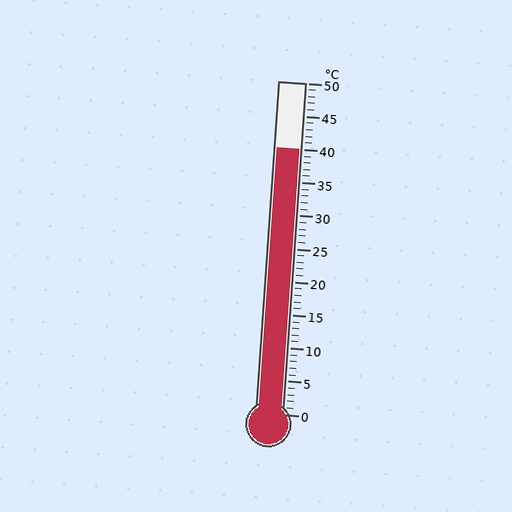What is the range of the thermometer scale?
The thermometer scale ranges from 0°C to 50°C.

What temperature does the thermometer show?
The thermometer shows approximately 40°C.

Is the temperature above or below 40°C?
The temperature is at 40°C.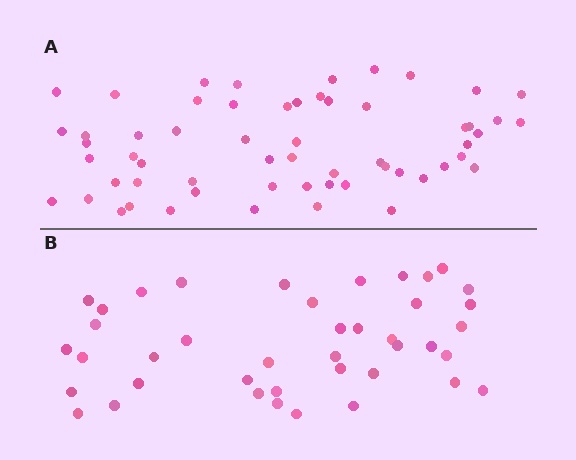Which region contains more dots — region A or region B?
Region A (the top region) has more dots.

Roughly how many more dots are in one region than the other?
Region A has approximately 15 more dots than region B.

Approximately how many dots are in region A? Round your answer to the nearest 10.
About 60 dots. (The exact count is 58, which rounds to 60.)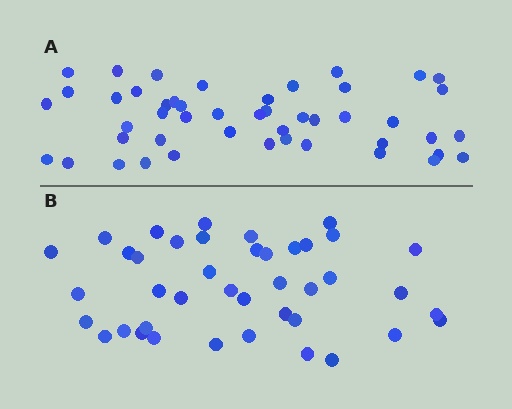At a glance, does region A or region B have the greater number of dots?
Region A (the top region) has more dots.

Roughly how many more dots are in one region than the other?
Region A has about 6 more dots than region B.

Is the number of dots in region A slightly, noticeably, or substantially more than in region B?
Region A has only slightly more — the two regions are fairly close. The ratio is roughly 1.1 to 1.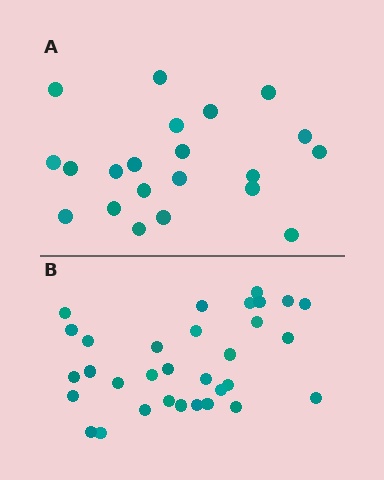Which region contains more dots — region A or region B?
Region B (the bottom region) has more dots.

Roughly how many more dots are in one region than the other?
Region B has roughly 12 or so more dots than region A.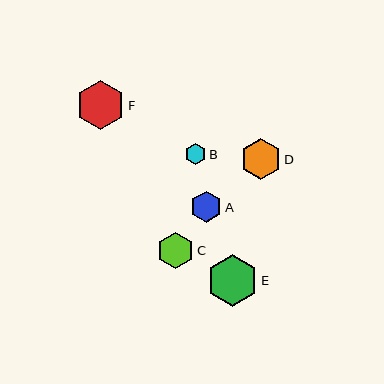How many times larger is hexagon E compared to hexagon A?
Hexagon E is approximately 1.6 times the size of hexagon A.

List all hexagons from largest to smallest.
From largest to smallest: E, F, D, C, A, B.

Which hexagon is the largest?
Hexagon E is the largest with a size of approximately 52 pixels.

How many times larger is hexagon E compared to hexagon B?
Hexagon E is approximately 2.5 times the size of hexagon B.